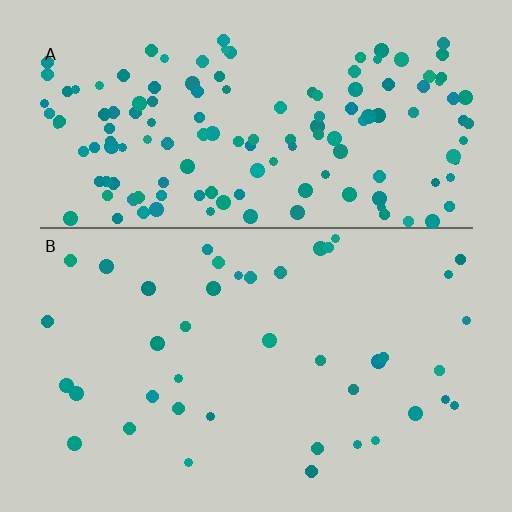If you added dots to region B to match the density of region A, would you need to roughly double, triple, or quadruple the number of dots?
Approximately quadruple.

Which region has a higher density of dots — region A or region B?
A (the top).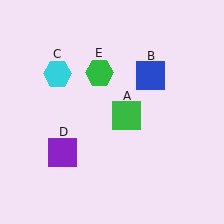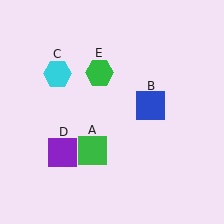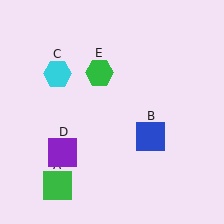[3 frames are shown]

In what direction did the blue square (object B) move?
The blue square (object B) moved down.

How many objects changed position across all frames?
2 objects changed position: green square (object A), blue square (object B).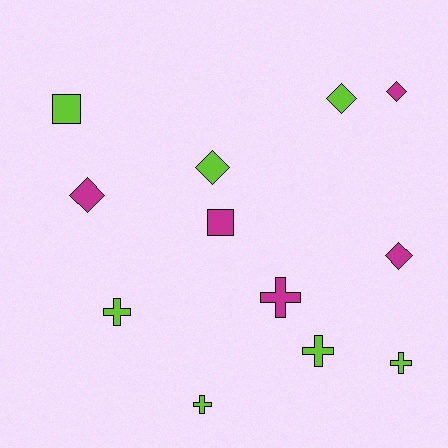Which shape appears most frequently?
Cross, with 5 objects.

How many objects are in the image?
There are 12 objects.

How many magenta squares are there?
There is 1 magenta square.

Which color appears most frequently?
Lime, with 7 objects.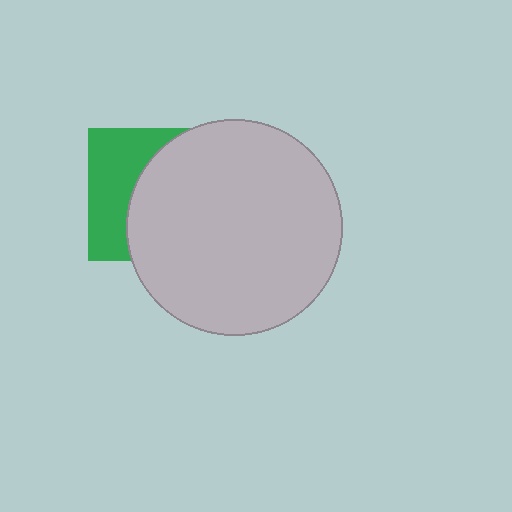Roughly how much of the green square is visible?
A small part of it is visible (roughly 39%).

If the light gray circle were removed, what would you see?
You would see the complete green square.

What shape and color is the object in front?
The object in front is a light gray circle.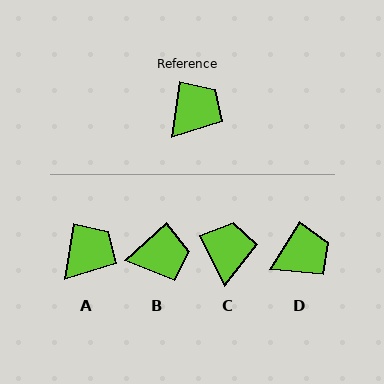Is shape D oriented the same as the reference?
No, it is off by about 23 degrees.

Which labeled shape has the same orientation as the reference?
A.